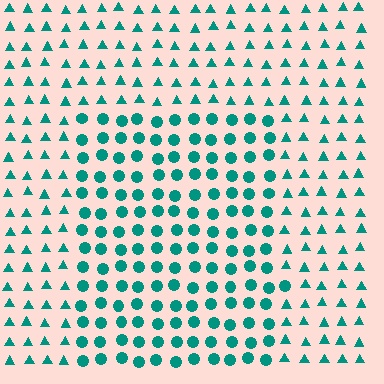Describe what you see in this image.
The image is filled with small teal elements arranged in a uniform grid. A rectangle-shaped region contains circles, while the surrounding area contains triangles. The boundary is defined purely by the change in element shape.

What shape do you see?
I see a rectangle.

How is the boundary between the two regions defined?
The boundary is defined by a change in element shape: circles inside vs. triangles outside. All elements share the same color and spacing.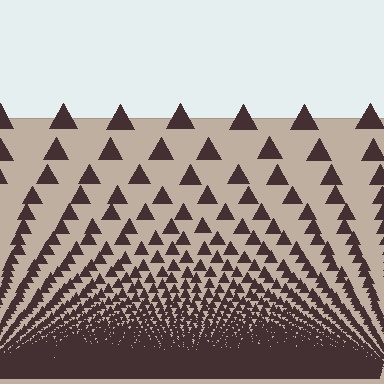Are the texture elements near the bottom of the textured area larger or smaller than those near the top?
Smaller. The gradient is inverted — elements near the bottom are smaller and denser.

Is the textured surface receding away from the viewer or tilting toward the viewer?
The surface appears to tilt toward the viewer. Texture elements get larger and sparser toward the top.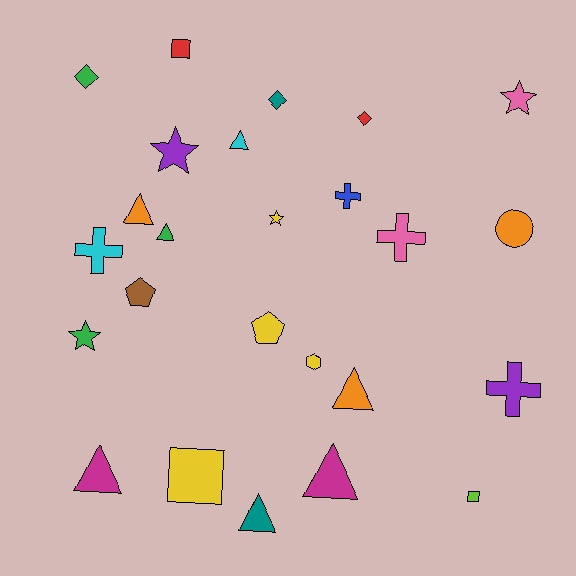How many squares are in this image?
There are 3 squares.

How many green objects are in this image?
There are 3 green objects.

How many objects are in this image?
There are 25 objects.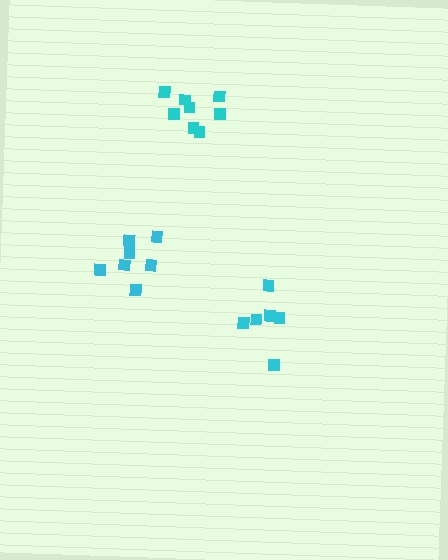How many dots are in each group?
Group 1: 7 dots, Group 2: 8 dots, Group 3: 6 dots (21 total).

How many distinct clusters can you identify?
There are 3 distinct clusters.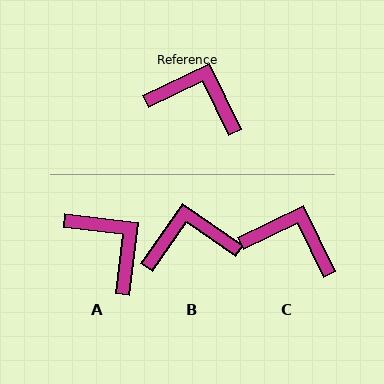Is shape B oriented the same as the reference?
No, it is off by about 29 degrees.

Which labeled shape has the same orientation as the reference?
C.